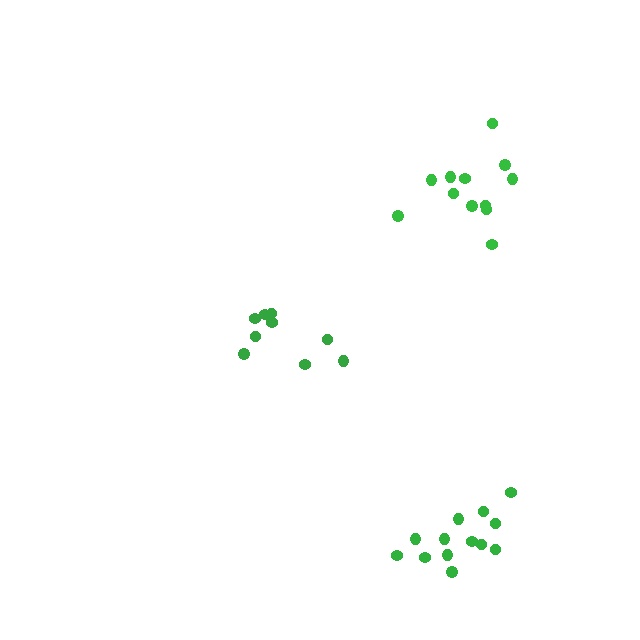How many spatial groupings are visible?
There are 3 spatial groupings.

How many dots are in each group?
Group 1: 12 dots, Group 2: 9 dots, Group 3: 13 dots (34 total).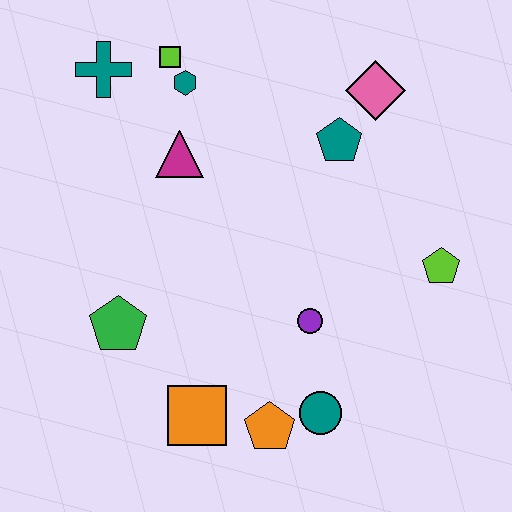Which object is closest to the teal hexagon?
The lime square is closest to the teal hexagon.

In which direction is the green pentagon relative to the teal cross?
The green pentagon is below the teal cross.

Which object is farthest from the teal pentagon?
The orange square is farthest from the teal pentagon.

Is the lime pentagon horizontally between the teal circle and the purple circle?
No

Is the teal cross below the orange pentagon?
No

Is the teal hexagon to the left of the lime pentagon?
Yes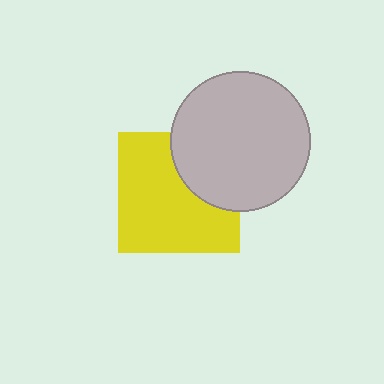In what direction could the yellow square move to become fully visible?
The yellow square could move toward the lower-left. That would shift it out from behind the light gray circle entirely.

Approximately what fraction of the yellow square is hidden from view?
Roughly 30% of the yellow square is hidden behind the light gray circle.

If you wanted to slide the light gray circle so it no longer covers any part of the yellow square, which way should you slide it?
Slide it toward the upper-right — that is the most direct way to separate the two shapes.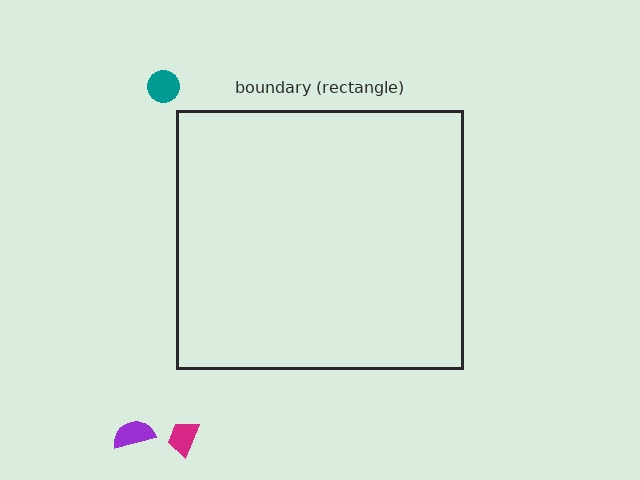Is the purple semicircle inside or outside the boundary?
Outside.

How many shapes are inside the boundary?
0 inside, 3 outside.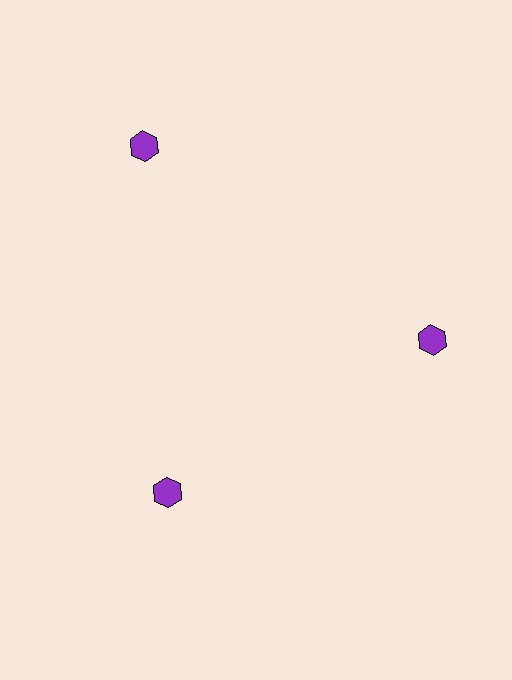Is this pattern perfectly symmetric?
No. The 3 purple hexagons are arranged in a ring, but one element near the 11 o'clock position is pushed outward from the center, breaking the 3-fold rotational symmetry.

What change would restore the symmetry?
The symmetry would be restored by moving it inward, back onto the ring so that all 3 hexagons sit at equal angles and equal distance from the center.